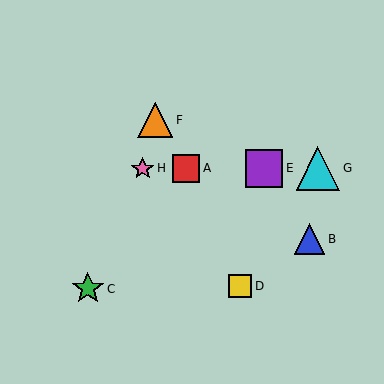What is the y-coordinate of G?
Object G is at y≈169.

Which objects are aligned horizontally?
Objects A, E, G, H are aligned horizontally.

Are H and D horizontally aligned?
No, H is at y≈169 and D is at y≈286.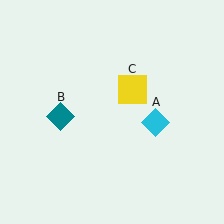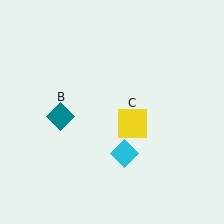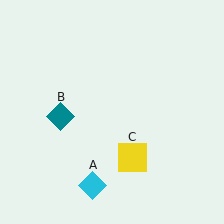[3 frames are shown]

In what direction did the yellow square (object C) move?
The yellow square (object C) moved down.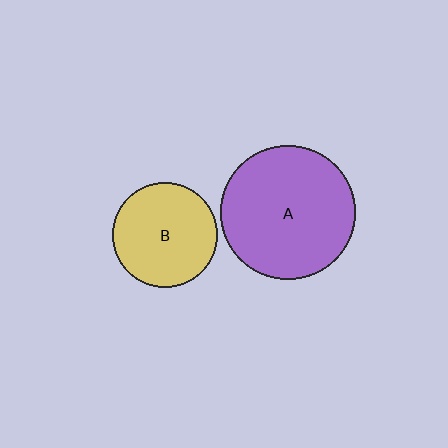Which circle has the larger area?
Circle A (purple).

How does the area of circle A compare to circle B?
Approximately 1.7 times.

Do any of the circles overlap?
No, none of the circles overlap.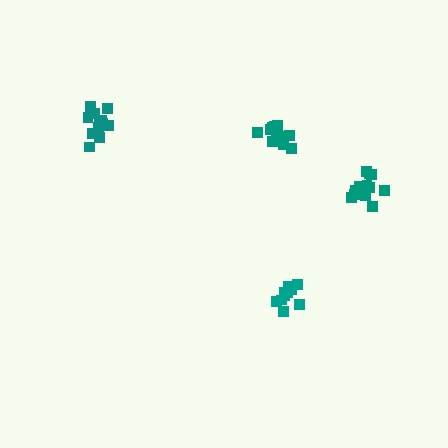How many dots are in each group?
Group 1: 12 dots, Group 2: 12 dots, Group 3: 13 dots, Group 4: 11 dots (48 total).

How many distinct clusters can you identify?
There are 4 distinct clusters.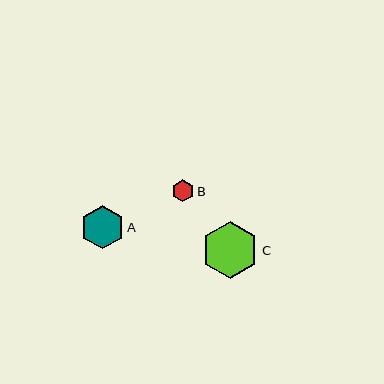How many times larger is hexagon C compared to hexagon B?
Hexagon C is approximately 2.6 times the size of hexagon B.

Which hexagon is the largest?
Hexagon C is the largest with a size of approximately 57 pixels.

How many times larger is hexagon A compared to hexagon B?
Hexagon A is approximately 2.0 times the size of hexagon B.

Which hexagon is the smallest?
Hexagon B is the smallest with a size of approximately 22 pixels.